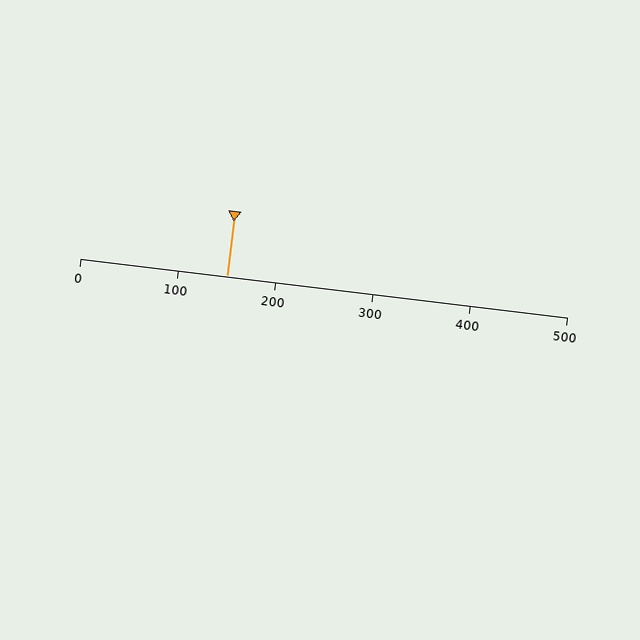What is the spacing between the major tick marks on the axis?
The major ticks are spaced 100 apart.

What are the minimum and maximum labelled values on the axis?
The axis runs from 0 to 500.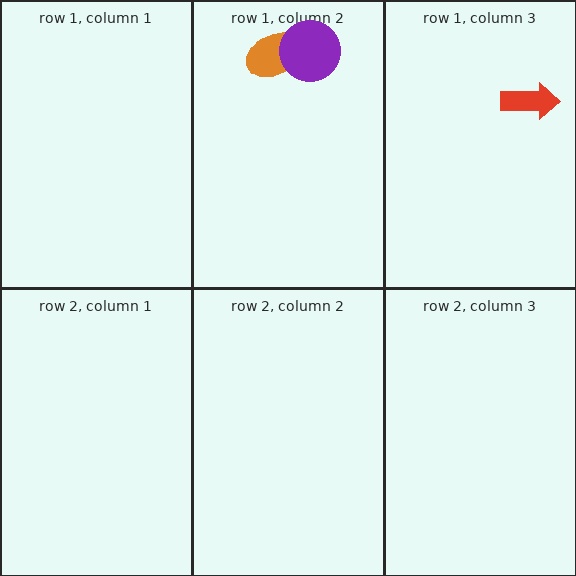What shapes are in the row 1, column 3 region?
The red arrow.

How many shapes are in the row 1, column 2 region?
2.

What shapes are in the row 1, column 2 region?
The orange ellipse, the purple circle.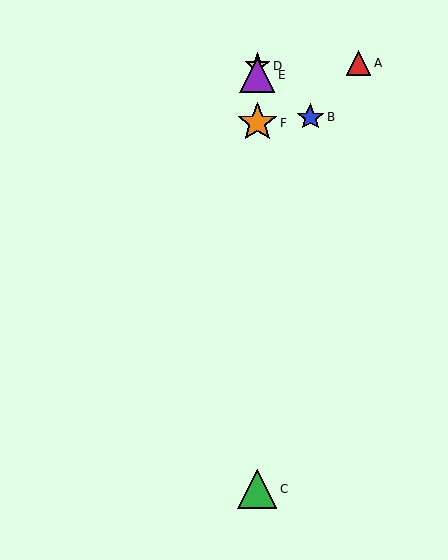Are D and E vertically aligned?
Yes, both are at x≈257.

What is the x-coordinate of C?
Object C is at x≈257.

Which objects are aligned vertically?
Objects C, D, E, F are aligned vertically.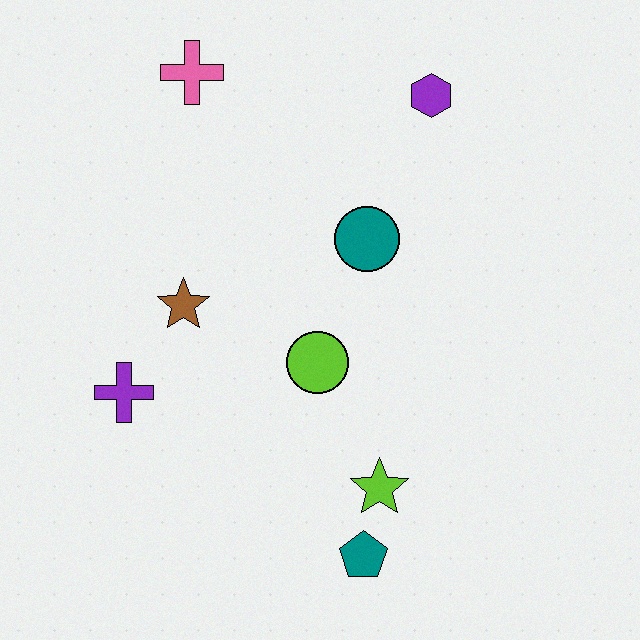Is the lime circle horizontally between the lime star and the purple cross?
Yes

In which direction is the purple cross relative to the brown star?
The purple cross is below the brown star.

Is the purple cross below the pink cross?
Yes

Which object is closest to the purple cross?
The brown star is closest to the purple cross.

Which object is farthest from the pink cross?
The teal pentagon is farthest from the pink cross.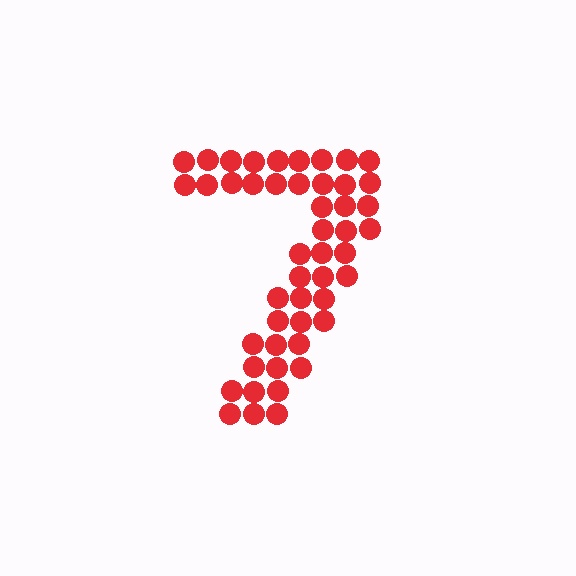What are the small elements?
The small elements are circles.